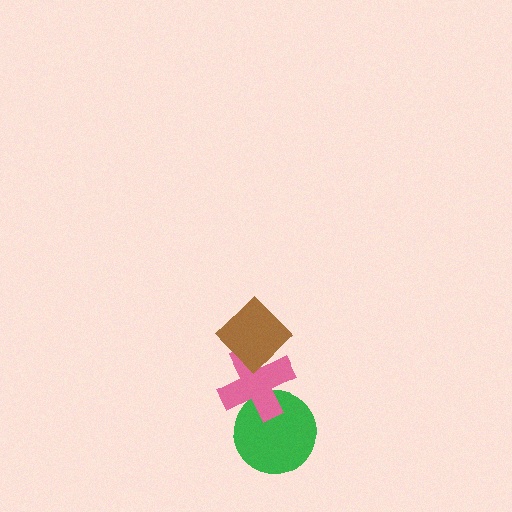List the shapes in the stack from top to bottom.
From top to bottom: the brown diamond, the pink cross, the green circle.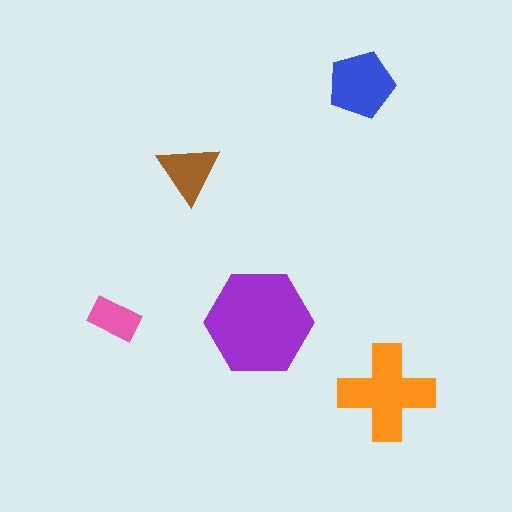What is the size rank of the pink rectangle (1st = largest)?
5th.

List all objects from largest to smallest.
The purple hexagon, the orange cross, the blue pentagon, the brown triangle, the pink rectangle.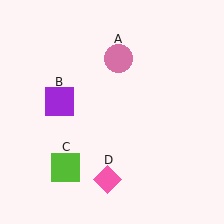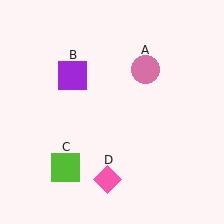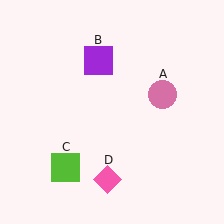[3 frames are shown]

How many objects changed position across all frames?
2 objects changed position: pink circle (object A), purple square (object B).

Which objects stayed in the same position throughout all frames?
Lime square (object C) and pink diamond (object D) remained stationary.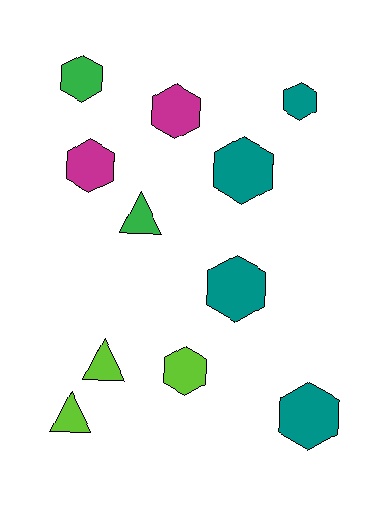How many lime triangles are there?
There are 2 lime triangles.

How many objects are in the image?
There are 11 objects.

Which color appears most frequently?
Teal, with 4 objects.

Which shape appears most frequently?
Hexagon, with 8 objects.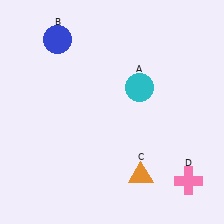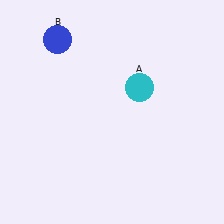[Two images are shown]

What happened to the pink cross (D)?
The pink cross (D) was removed in Image 2. It was in the bottom-right area of Image 1.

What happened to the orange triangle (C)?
The orange triangle (C) was removed in Image 2. It was in the bottom-right area of Image 1.